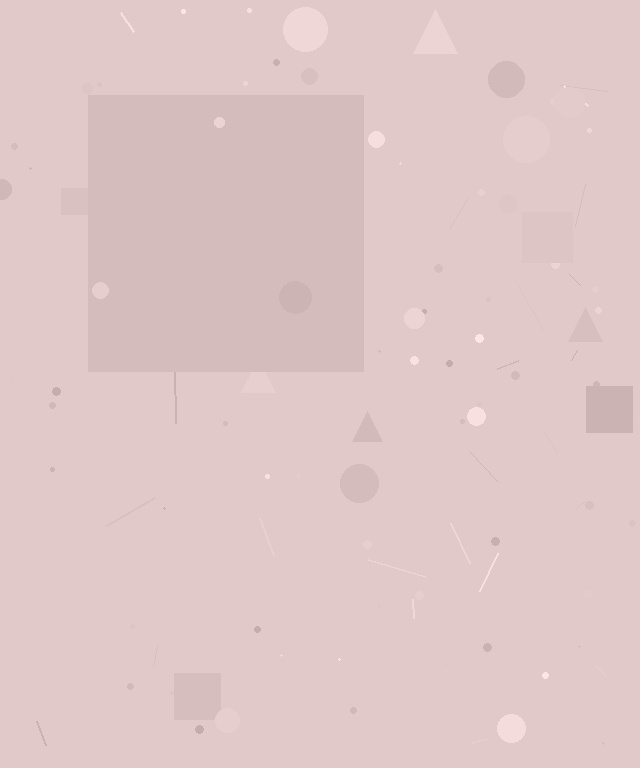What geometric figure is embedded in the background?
A square is embedded in the background.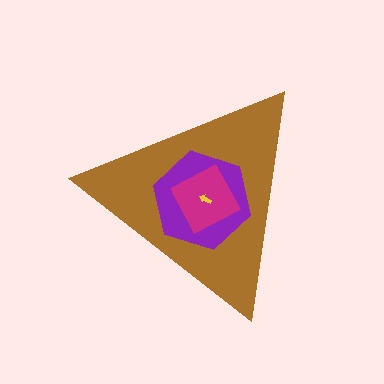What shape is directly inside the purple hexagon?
The magenta square.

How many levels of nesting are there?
4.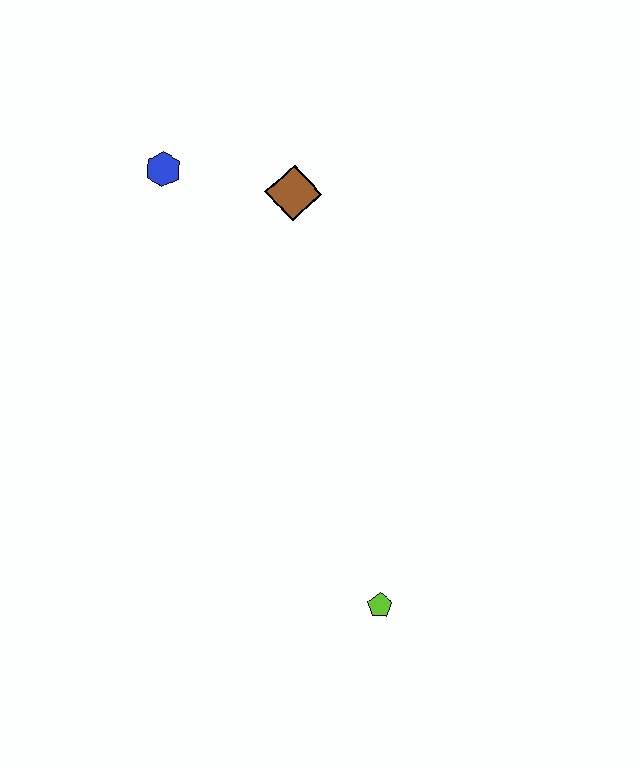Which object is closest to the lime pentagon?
The brown diamond is closest to the lime pentagon.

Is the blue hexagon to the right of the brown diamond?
No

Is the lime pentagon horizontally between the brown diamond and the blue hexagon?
No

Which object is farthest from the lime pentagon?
The blue hexagon is farthest from the lime pentagon.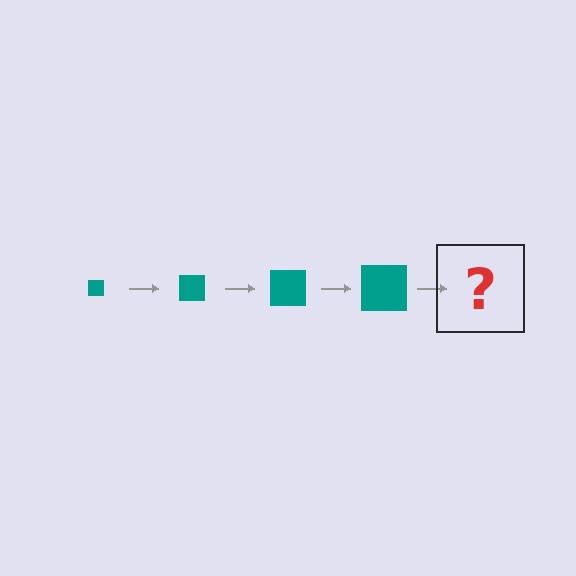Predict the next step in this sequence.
The next step is a teal square, larger than the previous one.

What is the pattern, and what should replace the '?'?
The pattern is that the square gets progressively larger each step. The '?' should be a teal square, larger than the previous one.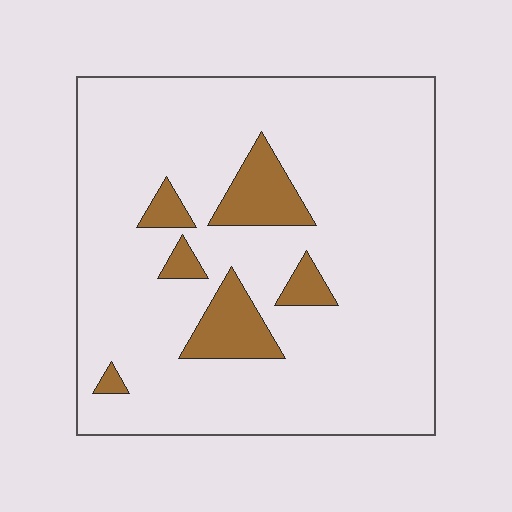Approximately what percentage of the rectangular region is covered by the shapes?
Approximately 10%.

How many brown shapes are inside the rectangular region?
6.